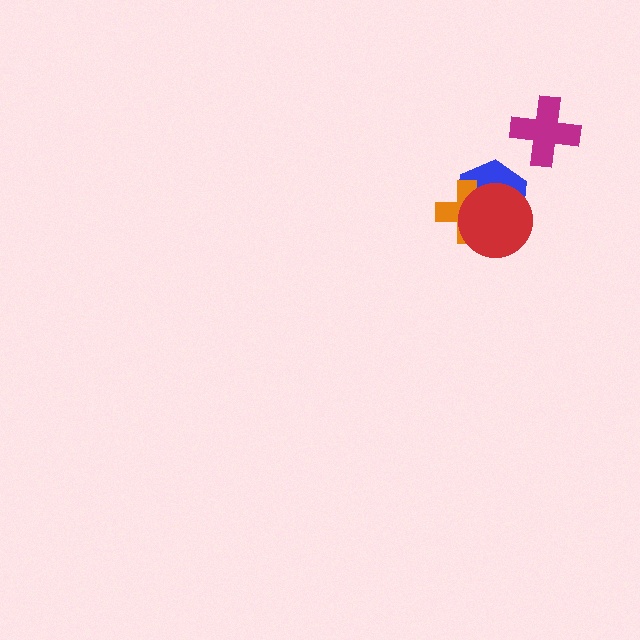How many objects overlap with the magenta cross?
0 objects overlap with the magenta cross.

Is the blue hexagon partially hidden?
Yes, it is partially covered by another shape.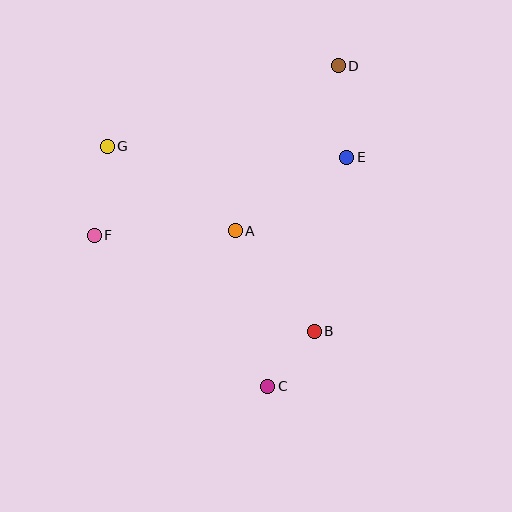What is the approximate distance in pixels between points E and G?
The distance between E and G is approximately 240 pixels.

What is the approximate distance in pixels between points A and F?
The distance between A and F is approximately 141 pixels.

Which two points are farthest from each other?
Points C and D are farthest from each other.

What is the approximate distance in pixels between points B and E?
The distance between B and E is approximately 177 pixels.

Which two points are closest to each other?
Points B and C are closest to each other.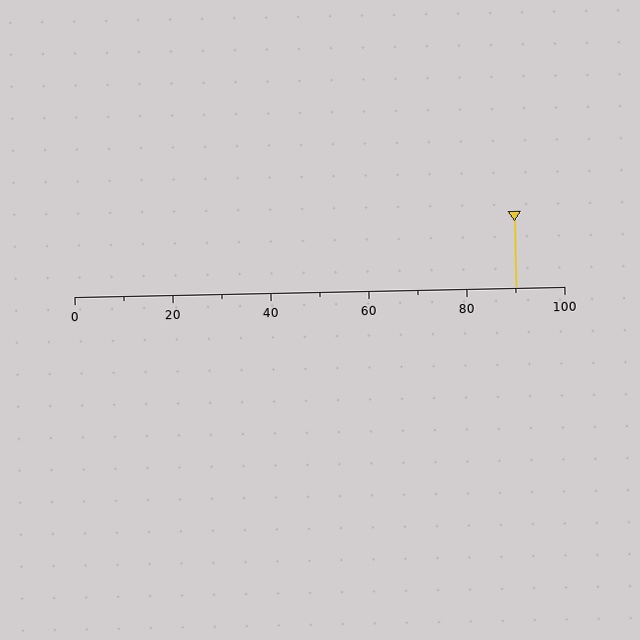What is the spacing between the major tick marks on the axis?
The major ticks are spaced 20 apart.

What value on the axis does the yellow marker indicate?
The marker indicates approximately 90.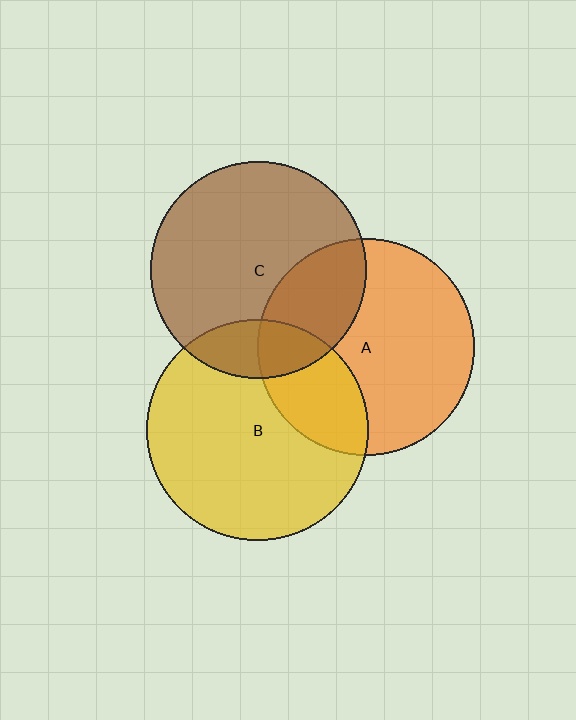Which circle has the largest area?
Circle B (yellow).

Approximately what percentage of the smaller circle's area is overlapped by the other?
Approximately 25%.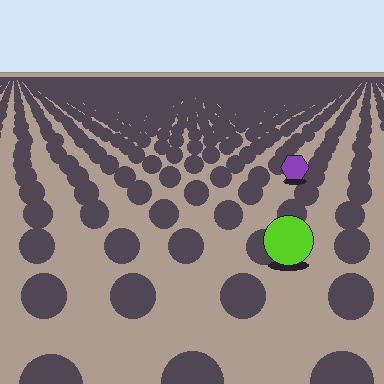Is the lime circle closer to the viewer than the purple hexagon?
Yes. The lime circle is closer — you can tell from the texture gradient: the ground texture is coarser near it.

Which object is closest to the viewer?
The lime circle is closest. The texture marks near it are larger and more spread out.